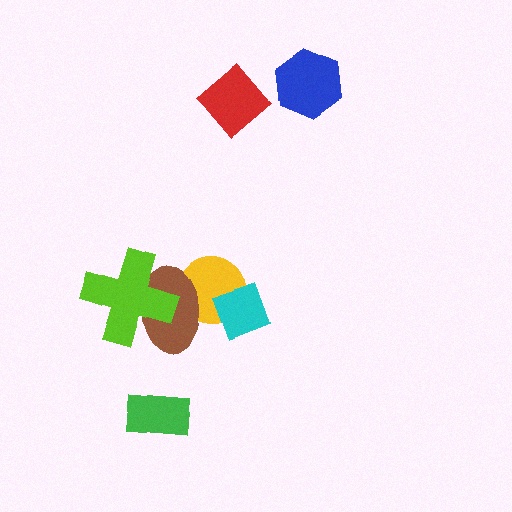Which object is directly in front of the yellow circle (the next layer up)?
The cyan diamond is directly in front of the yellow circle.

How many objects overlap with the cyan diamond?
1 object overlaps with the cyan diamond.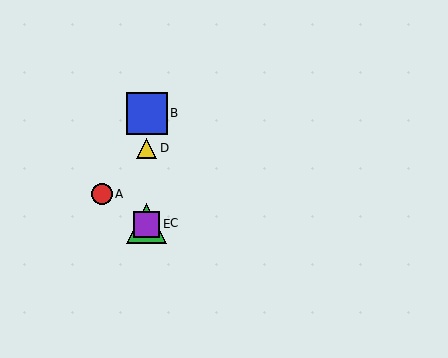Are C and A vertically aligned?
No, C is at x≈147 and A is at x≈102.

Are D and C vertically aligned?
Yes, both are at x≈147.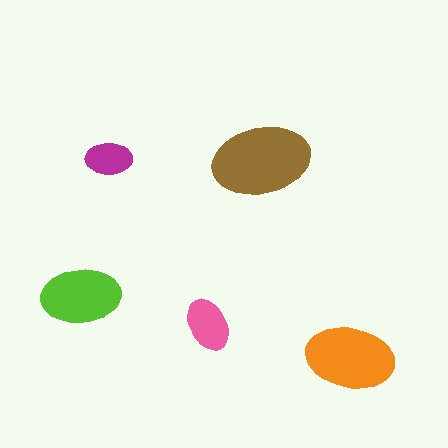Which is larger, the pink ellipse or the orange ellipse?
The orange one.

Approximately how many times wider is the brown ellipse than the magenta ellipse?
About 2 times wider.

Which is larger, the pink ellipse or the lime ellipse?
The lime one.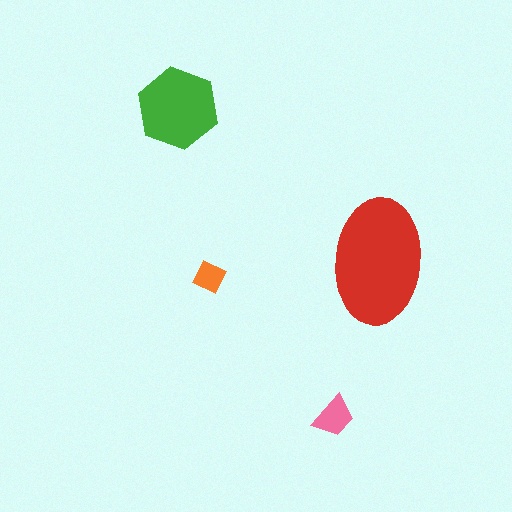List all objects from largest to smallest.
The red ellipse, the green hexagon, the pink trapezoid, the orange square.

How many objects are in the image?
There are 4 objects in the image.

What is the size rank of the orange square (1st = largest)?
4th.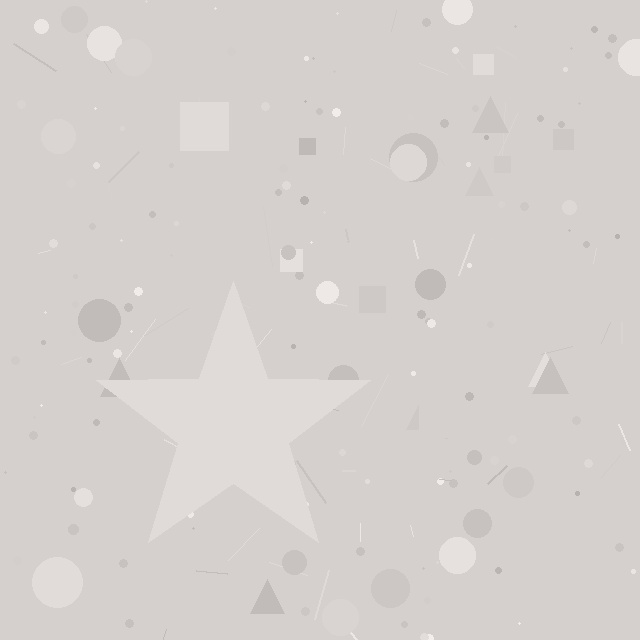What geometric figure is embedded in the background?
A star is embedded in the background.